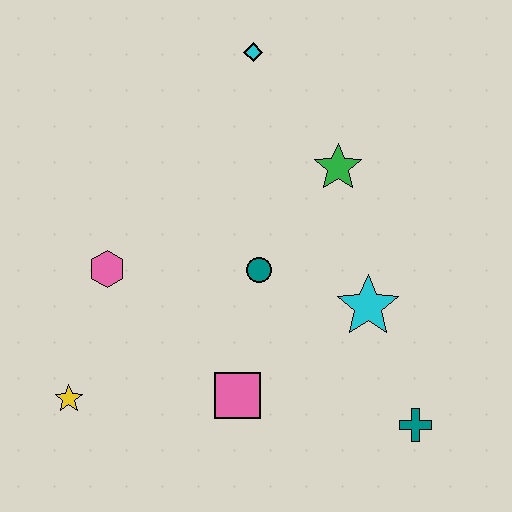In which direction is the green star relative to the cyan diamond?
The green star is below the cyan diamond.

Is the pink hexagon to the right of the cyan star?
No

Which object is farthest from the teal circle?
The yellow star is farthest from the teal circle.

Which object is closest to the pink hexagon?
The yellow star is closest to the pink hexagon.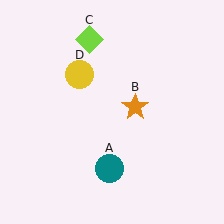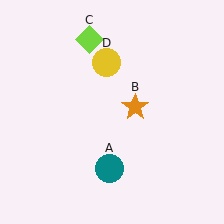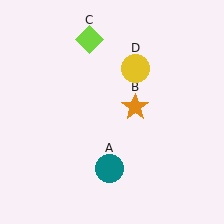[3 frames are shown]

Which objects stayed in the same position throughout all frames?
Teal circle (object A) and orange star (object B) and lime diamond (object C) remained stationary.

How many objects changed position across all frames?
1 object changed position: yellow circle (object D).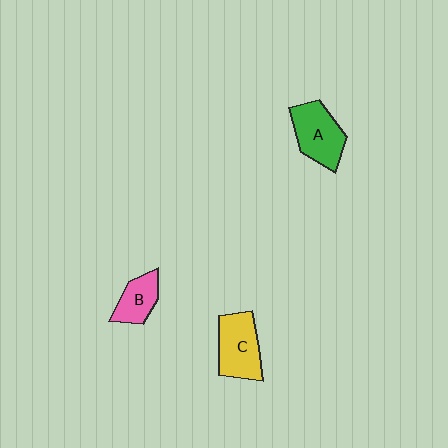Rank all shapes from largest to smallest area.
From largest to smallest: C (yellow), A (green), B (pink).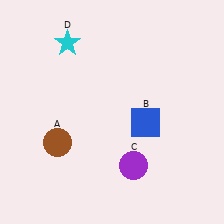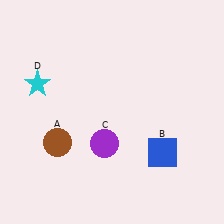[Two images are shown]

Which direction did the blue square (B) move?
The blue square (B) moved down.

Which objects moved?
The objects that moved are: the blue square (B), the purple circle (C), the cyan star (D).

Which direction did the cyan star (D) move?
The cyan star (D) moved down.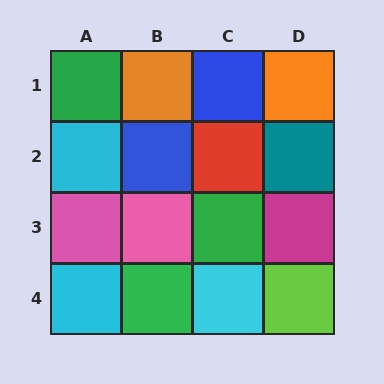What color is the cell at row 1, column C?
Blue.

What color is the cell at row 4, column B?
Green.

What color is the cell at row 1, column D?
Orange.